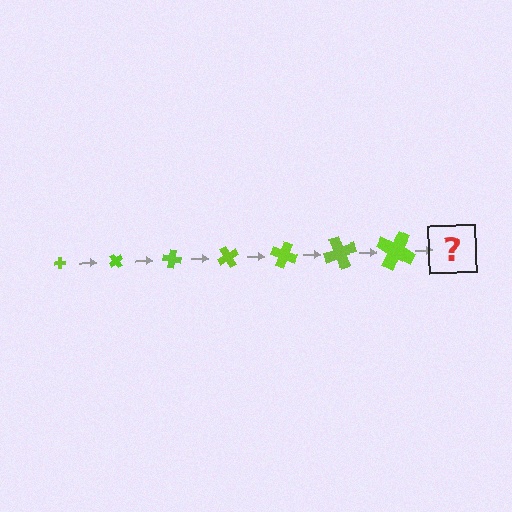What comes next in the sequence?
The next element should be a cross, larger than the previous one and rotated 350 degrees from the start.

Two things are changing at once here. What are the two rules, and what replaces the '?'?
The two rules are that the cross grows larger each step and it rotates 50 degrees each step. The '?' should be a cross, larger than the previous one and rotated 350 degrees from the start.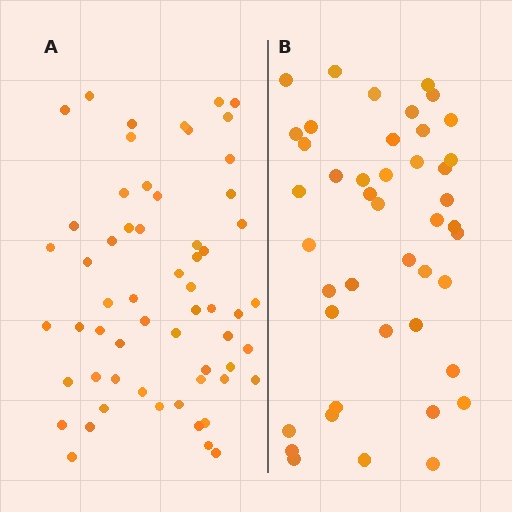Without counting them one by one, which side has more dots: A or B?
Region A (the left region) has more dots.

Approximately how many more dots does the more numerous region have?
Region A has approximately 15 more dots than region B.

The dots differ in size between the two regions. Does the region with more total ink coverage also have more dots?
No. Region B has more total ink coverage because its dots are larger, but region A actually contains more individual dots. Total area can be misleading — the number of items is what matters here.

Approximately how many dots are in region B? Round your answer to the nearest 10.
About 40 dots. (The exact count is 44, which rounds to 40.)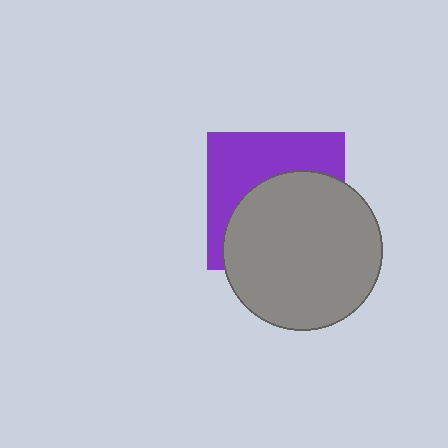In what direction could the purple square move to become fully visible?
The purple square could move up. That would shift it out from behind the gray circle entirely.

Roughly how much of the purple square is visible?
A small part of it is visible (roughly 44%).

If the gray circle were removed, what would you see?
You would see the complete purple square.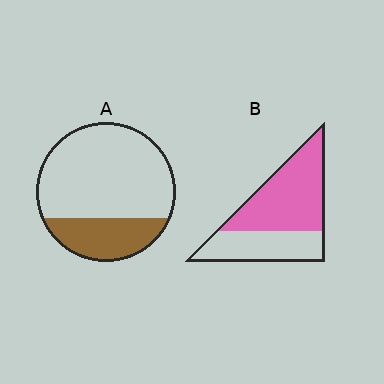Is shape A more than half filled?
No.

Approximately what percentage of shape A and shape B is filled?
A is approximately 25% and B is approximately 60%.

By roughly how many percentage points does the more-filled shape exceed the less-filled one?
By roughly 35 percentage points (B over A).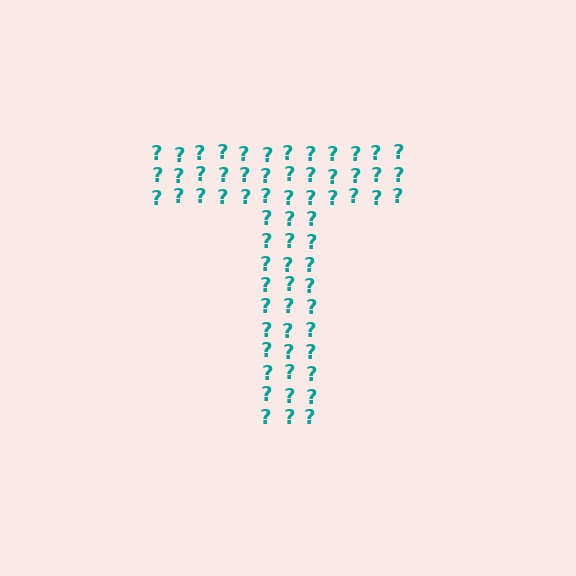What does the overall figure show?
The overall figure shows the letter T.